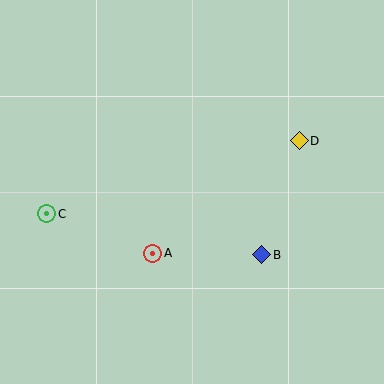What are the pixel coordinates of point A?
Point A is at (153, 253).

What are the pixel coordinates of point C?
Point C is at (47, 214).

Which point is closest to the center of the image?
Point A at (153, 253) is closest to the center.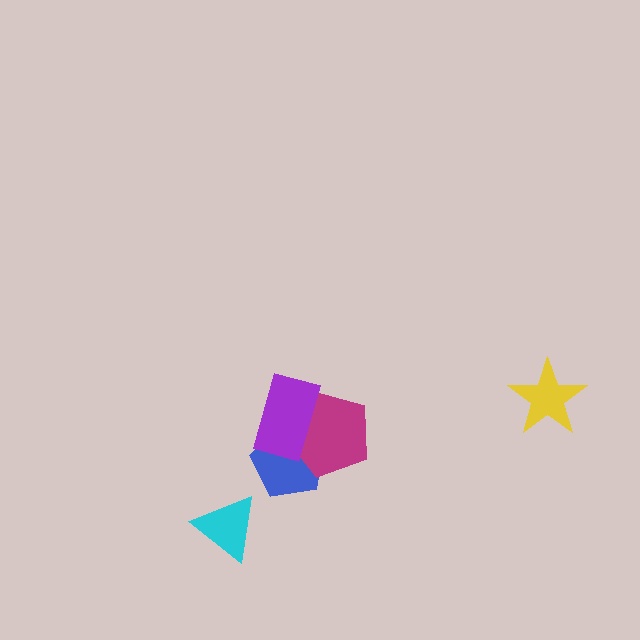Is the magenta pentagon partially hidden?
Yes, it is partially covered by another shape.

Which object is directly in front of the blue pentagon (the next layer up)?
The magenta pentagon is directly in front of the blue pentagon.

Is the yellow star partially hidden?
No, no other shape covers it.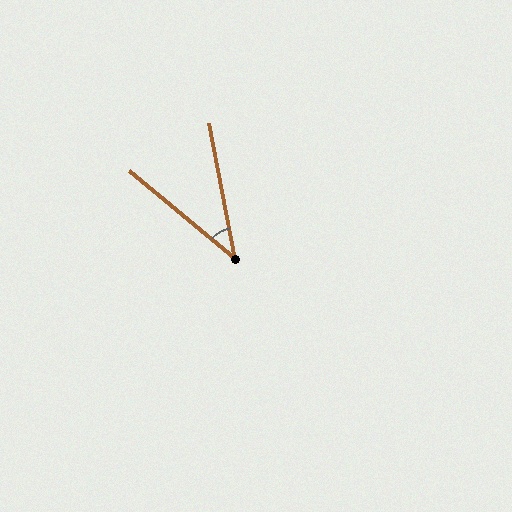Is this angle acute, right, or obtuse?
It is acute.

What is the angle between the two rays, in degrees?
Approximately 40 degrees.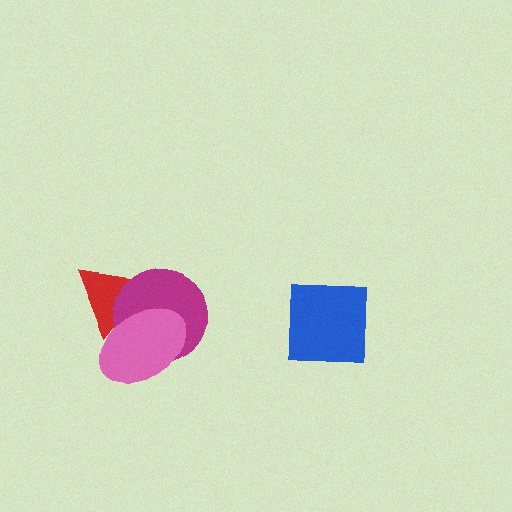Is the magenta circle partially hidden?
Yes, it is partially covered by another shape.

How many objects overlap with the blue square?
0 objects overlap with the blue square.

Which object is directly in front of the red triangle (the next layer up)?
The magenta circle is directly in front of the red triangle.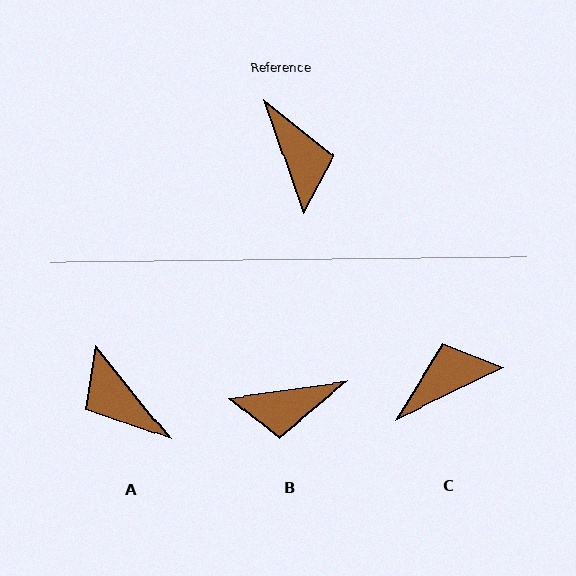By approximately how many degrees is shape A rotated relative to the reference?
Approximately 161 degrees clockwise.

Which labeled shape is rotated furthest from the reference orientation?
A, about 161 degrees away.